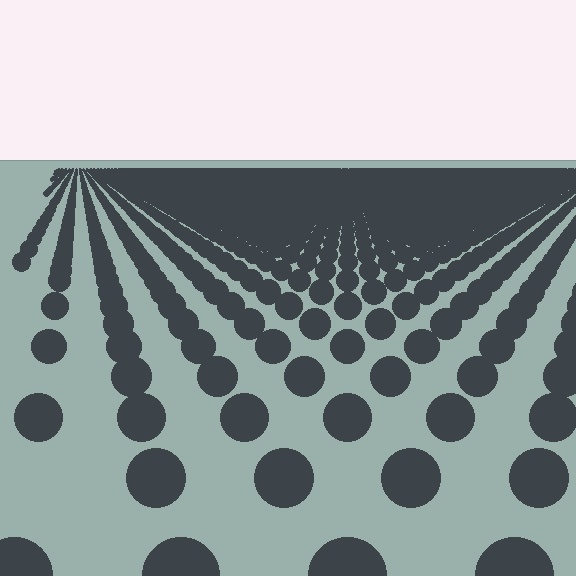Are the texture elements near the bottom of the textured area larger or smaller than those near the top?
Larger. Near the bottom, elements are closer to the viewer and appear at a bigger on-screen size.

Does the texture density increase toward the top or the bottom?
Density increases toward the top.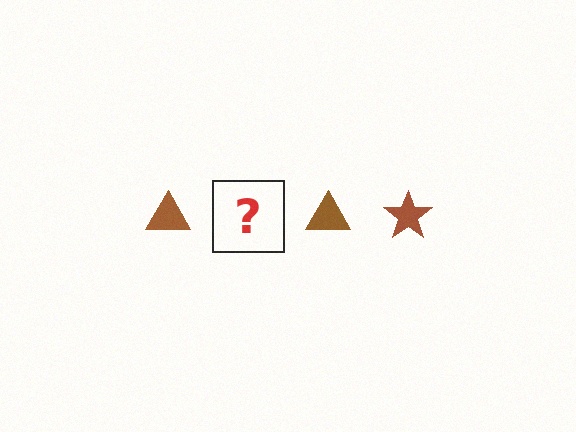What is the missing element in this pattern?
The missing element is a brown star.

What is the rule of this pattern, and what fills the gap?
The rule is that the pattern cycles through triangle, star shapes in brown. The gap should be filled with a brown star.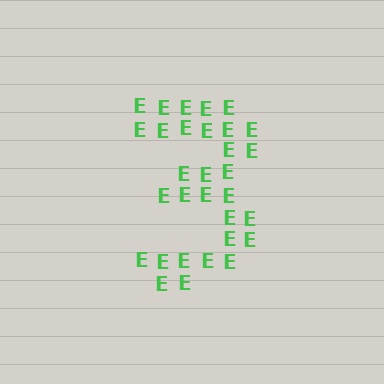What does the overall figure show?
The overall figure shows the digit 3.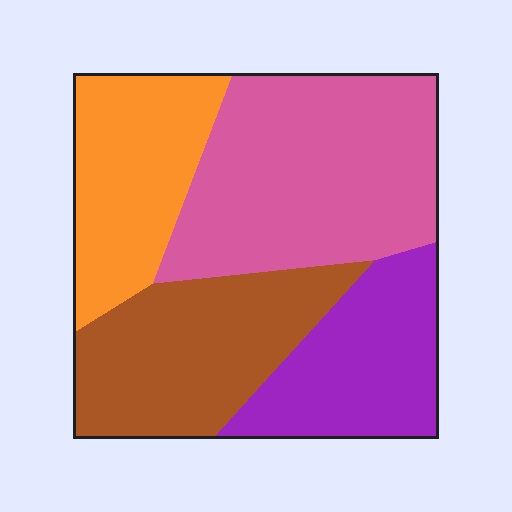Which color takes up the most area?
Pink, at roughly 35%.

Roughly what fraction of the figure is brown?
Brown takes up about one quarter (1/4) of the figure.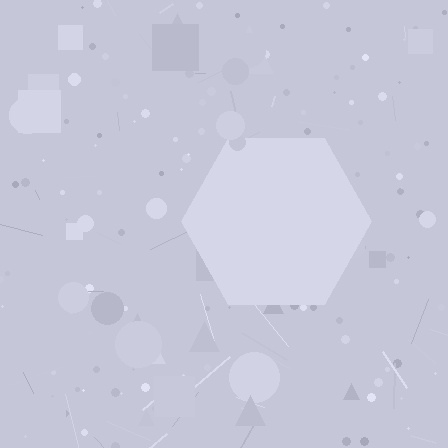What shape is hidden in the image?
A hexagon is hidden in the image.